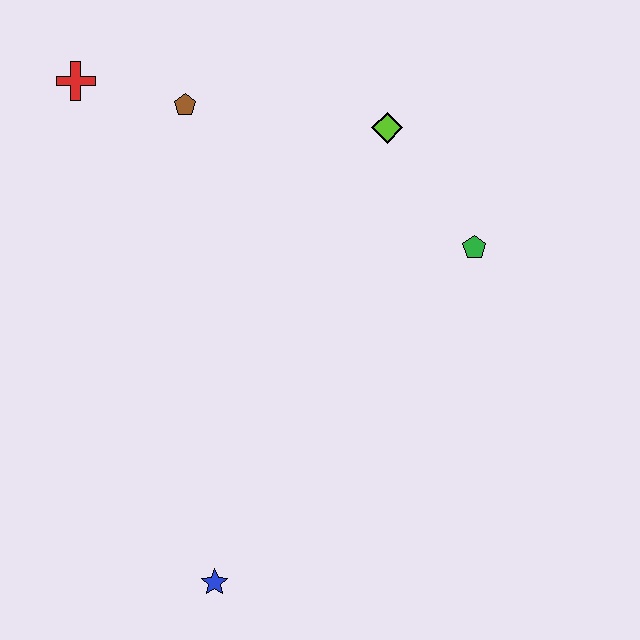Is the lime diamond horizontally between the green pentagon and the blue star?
Yes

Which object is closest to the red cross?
The brown pentagon is closest to the red cross.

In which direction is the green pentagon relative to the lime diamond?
The green pentagon is below the lime diamond.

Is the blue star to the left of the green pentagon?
Yes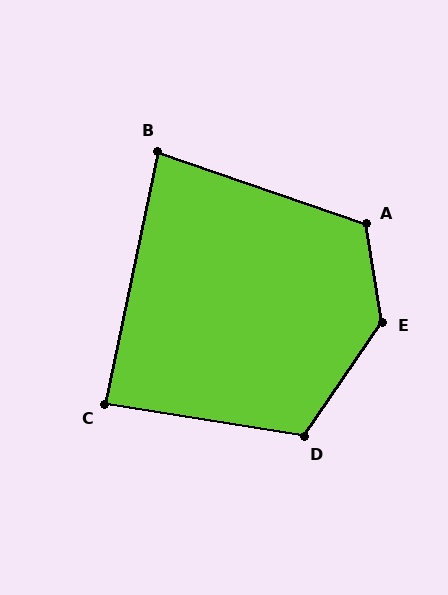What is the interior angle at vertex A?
Approximately 118 degrees (obtuse).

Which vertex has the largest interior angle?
E, at approximately 136 degrees.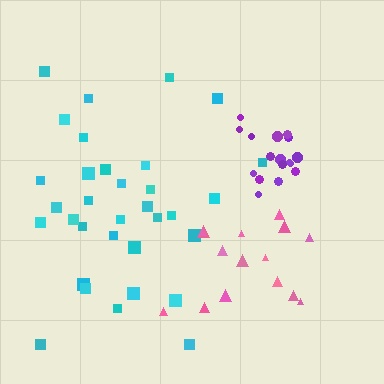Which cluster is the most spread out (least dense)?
Cyan.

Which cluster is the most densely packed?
Purple.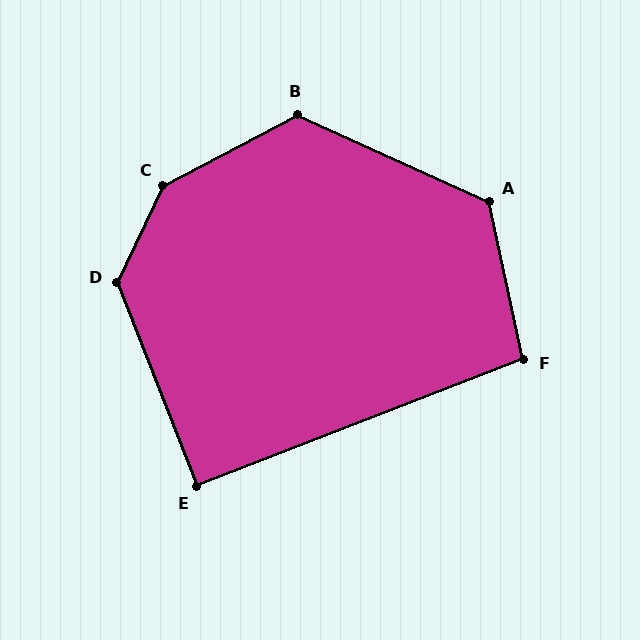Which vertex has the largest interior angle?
C, at approximately 143 degrees.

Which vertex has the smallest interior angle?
E, at approximately 90 degrees.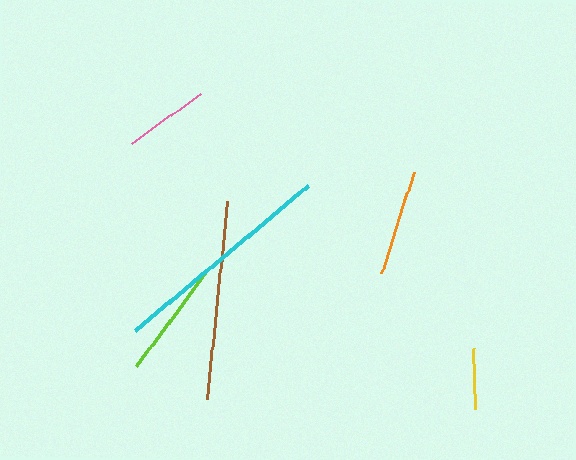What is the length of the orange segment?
The orange segment is approximately 106 pixels long.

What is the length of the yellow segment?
The yellow segment is approximately 61 pixels long.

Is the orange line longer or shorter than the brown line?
The brown line is longer than the orange line.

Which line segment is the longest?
The cyan line is the longest at approximately 226 pixels.